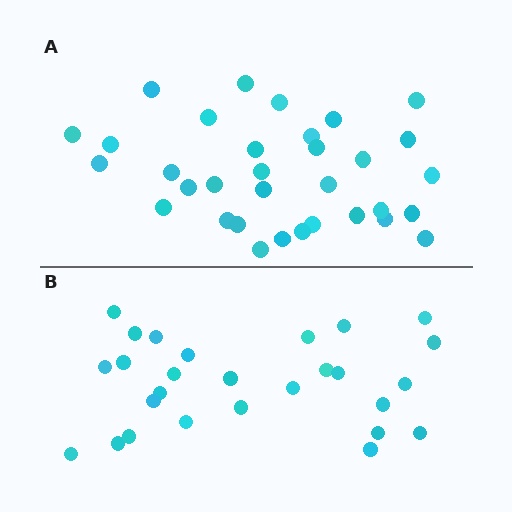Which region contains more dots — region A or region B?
Region A (the top region) has more dots.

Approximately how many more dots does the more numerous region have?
Region A has about 6 more dots than region B.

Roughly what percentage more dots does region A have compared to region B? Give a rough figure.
About 20% more.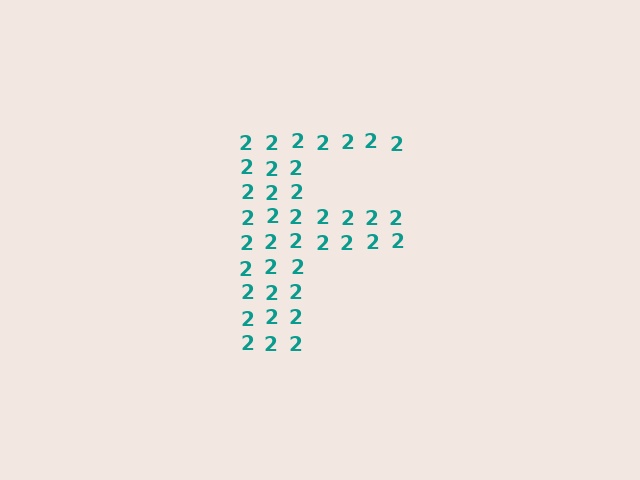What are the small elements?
The small elements are digit 2's.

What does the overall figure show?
The overall figure shows the letter F.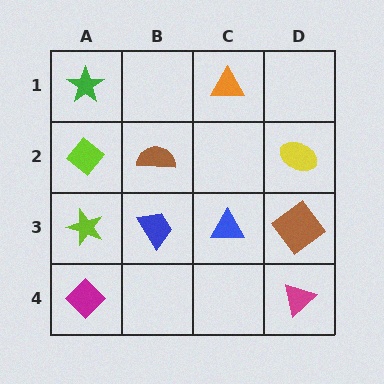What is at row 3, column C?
A blue triangle.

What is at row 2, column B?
A brown semicircle.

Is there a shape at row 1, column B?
No, that cell is empty.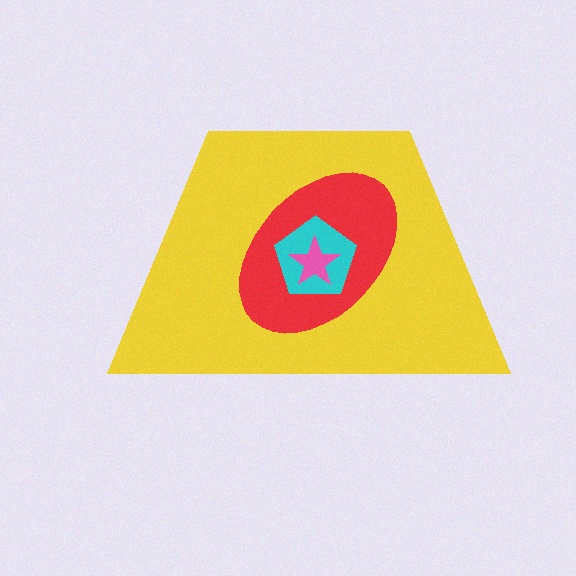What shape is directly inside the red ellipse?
The cyan pentagon.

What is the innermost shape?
The pink star.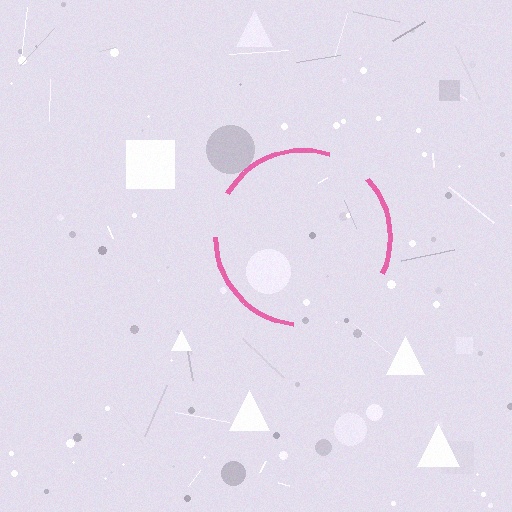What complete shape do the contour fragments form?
The contour fragments form a circle.